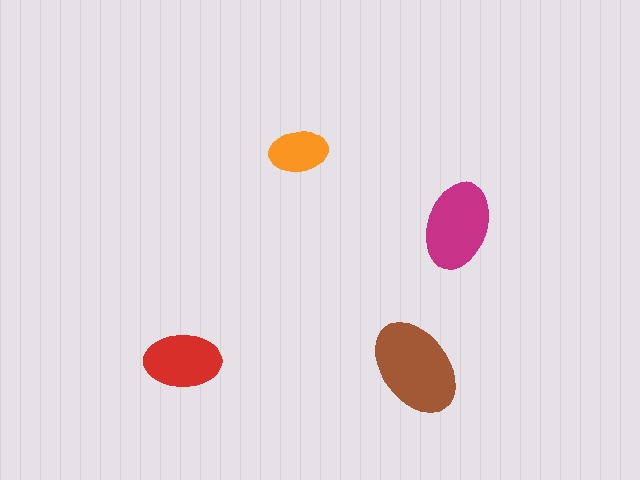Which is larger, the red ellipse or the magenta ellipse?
The magenta one.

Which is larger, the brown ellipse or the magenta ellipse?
The brown one.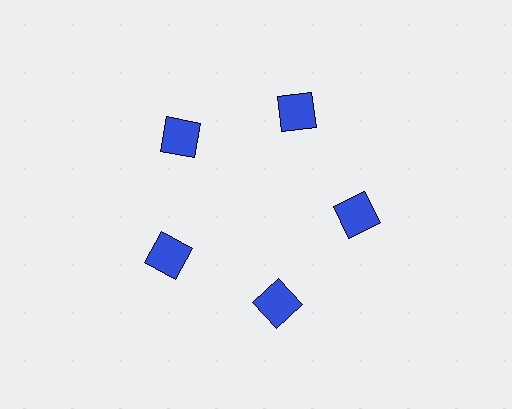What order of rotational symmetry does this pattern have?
This pattern has 5-fold rotational symmetry.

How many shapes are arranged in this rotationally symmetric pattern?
There are 5 shapes, arranged in 5 groups of 1.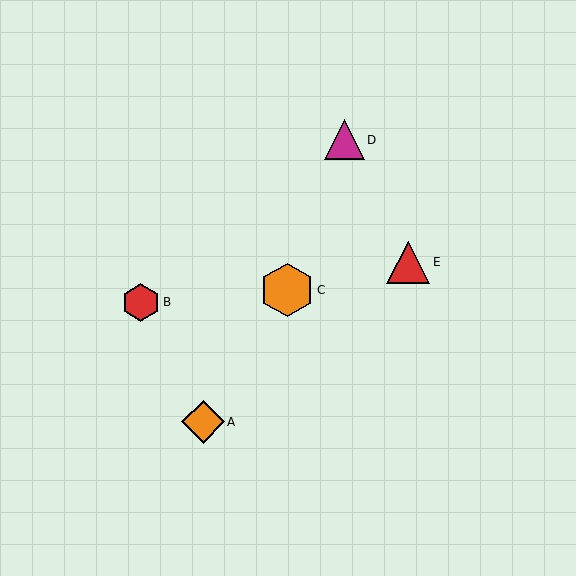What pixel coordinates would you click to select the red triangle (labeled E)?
Click at (408, 263) to select the red triangle E.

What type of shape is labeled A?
Shape A is an orange diamond.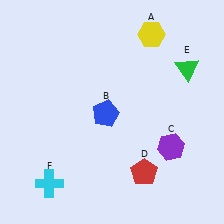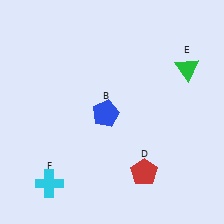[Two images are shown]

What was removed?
The purple hexagon (C), the yellow hexagon (A) were removed in Image 2.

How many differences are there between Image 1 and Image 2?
There are 2 differences between the two images.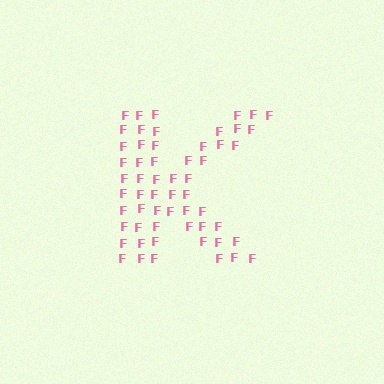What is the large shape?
The large shape is the letter K.